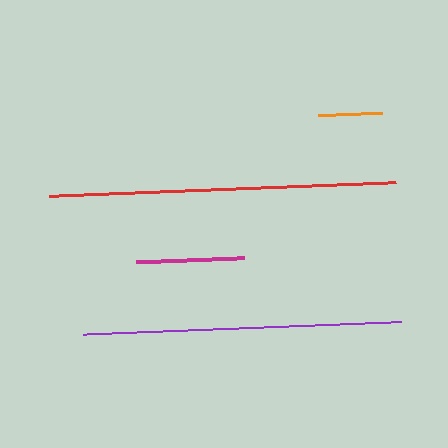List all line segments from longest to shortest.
From longest to shortest: red, purple, magenta, orange.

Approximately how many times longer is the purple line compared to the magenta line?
The purple line is approximately 2.9 times the length of the magenta line.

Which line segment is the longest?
The red line is the longest at approximately 347 pixels.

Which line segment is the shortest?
The orange line is the shortest at approximately 64 pixels.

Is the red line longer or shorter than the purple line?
The red line is longer than the purple line.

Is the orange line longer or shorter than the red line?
The red line is longer than the orange line.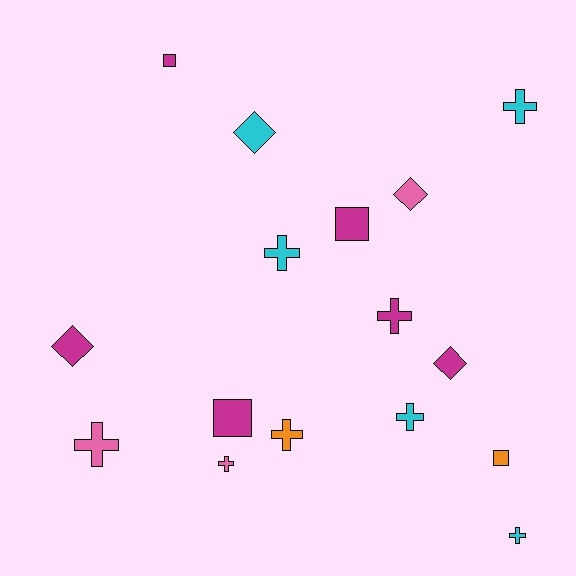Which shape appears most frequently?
Cross, with 8 objects.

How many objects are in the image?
There are 16 objects.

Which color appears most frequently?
Magenta, with 6 objects.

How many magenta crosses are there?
There is 1 magenta cross.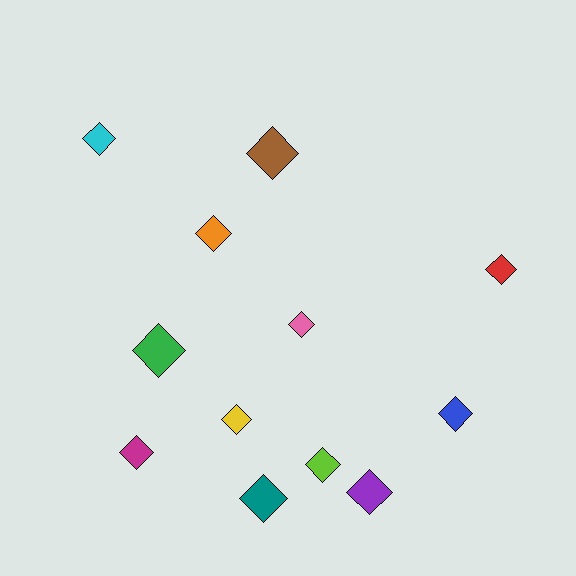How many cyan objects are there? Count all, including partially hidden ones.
There is 1 cyan object.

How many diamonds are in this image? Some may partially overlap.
There are 12 diamonds.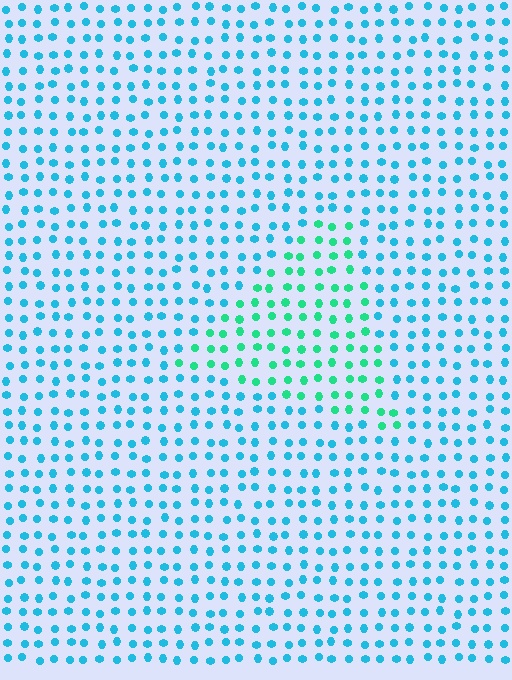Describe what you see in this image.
The image is filled with small cyan elements in a uniform arrangement. A triangle-shaped region is visible where the elements are tinted to a slightly different hue, forming a subtle color boundary.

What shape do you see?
I see a triangle.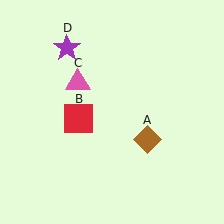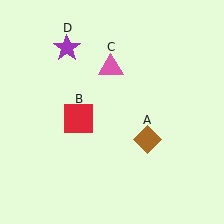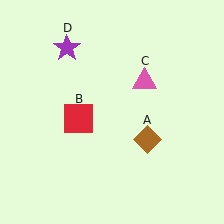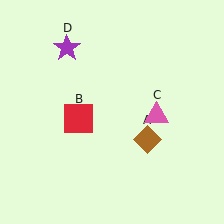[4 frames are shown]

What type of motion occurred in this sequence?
The pink triangle (object C) rotated clockwise around the center of the scene.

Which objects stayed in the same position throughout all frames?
Brown diamond (object A) and red square (object B) and purple star (object D) remained stationary.